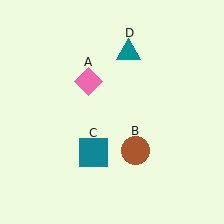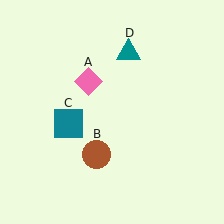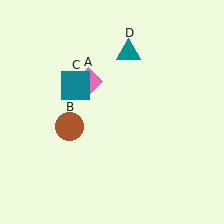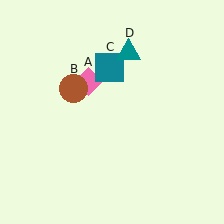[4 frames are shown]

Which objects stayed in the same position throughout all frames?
Pink diamond (object A) and teal triangle (object D) remained stationary.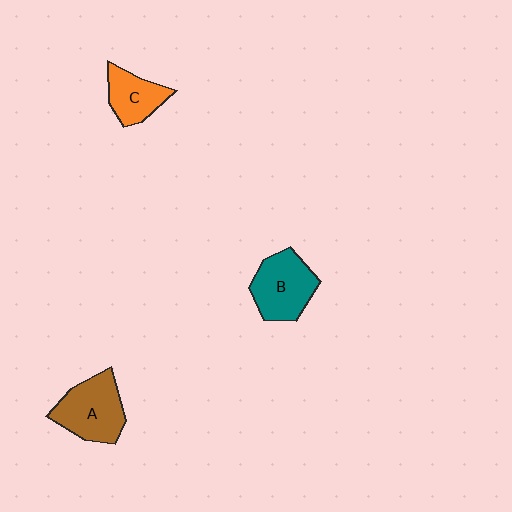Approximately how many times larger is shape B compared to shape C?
Approximately 1.4 times.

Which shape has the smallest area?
Shape C (orange).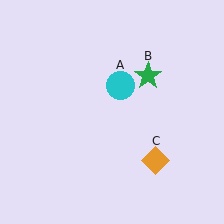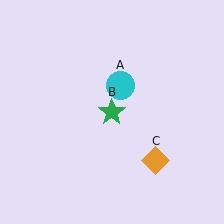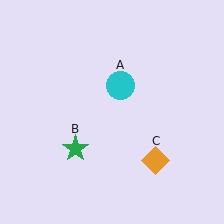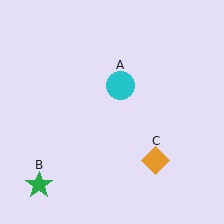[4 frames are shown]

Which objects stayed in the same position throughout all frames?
Cyan circle (object A) and orange diamond (object C) remained stationary.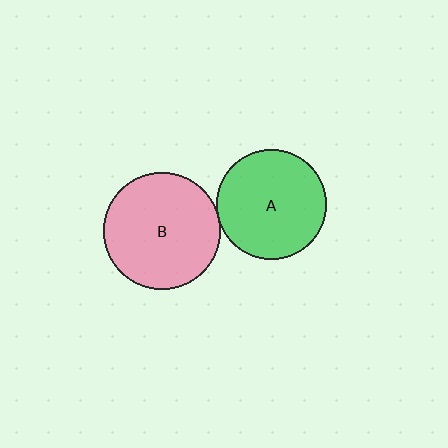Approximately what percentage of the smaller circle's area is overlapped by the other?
Approximately 5%.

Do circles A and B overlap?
Yes.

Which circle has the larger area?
Circle B (pink).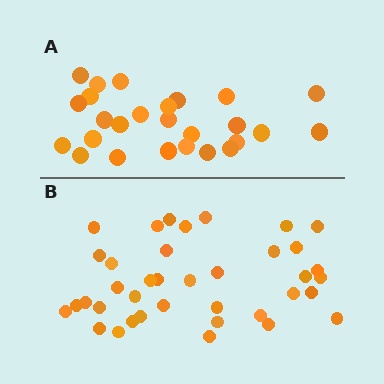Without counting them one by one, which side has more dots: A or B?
Region B (the bottom region) has more dots.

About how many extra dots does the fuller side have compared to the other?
Region B has roughly 12 or so more dots than region A.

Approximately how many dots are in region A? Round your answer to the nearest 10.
About 30 dots. (The exact count is 26, which rounds to 30.)